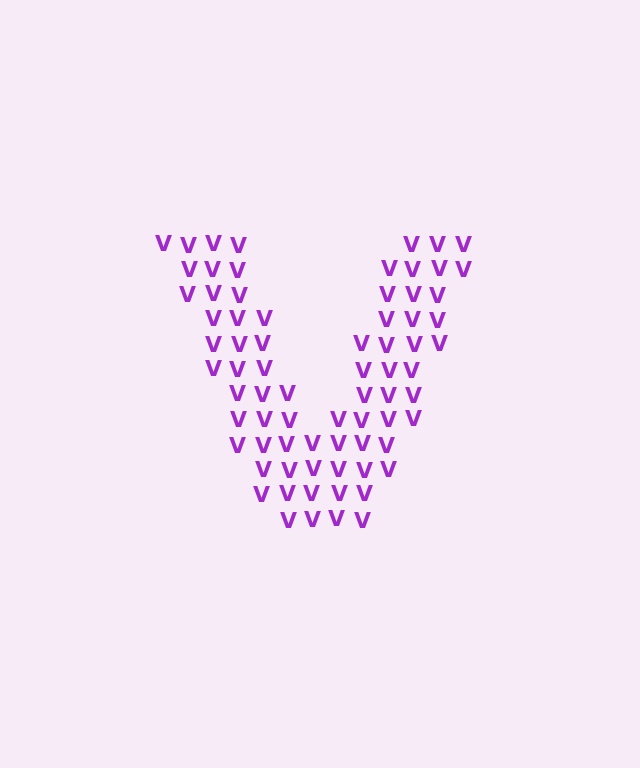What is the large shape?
The large shape is the letter V.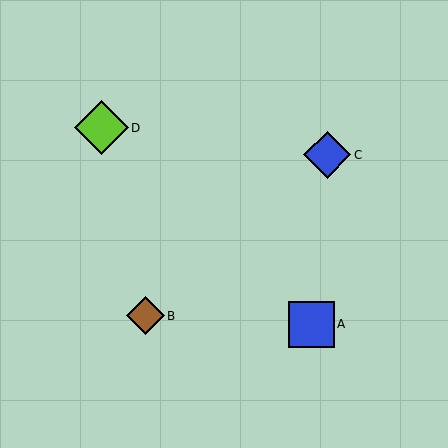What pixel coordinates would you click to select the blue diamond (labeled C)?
Click at (327, 155) to select the blue diamond C.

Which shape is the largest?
The lime diamond (labeled D) is the largest.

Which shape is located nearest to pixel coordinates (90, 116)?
The lime diamond (labeled D) at (101, 128) is nearest to that location.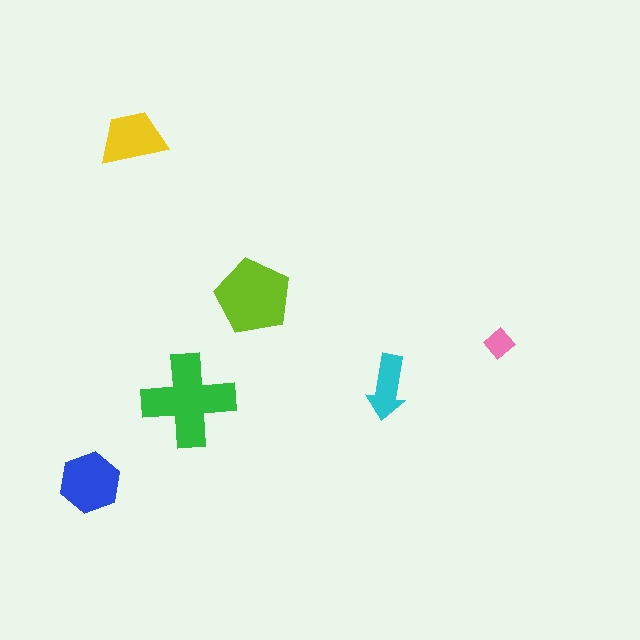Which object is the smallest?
The pink diamond.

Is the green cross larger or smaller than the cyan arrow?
Larger.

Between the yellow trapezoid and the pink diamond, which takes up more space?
The yellow trapezoid.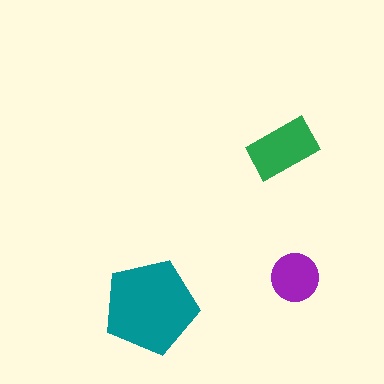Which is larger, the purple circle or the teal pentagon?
The teal pentagon.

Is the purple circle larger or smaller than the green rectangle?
Smaller.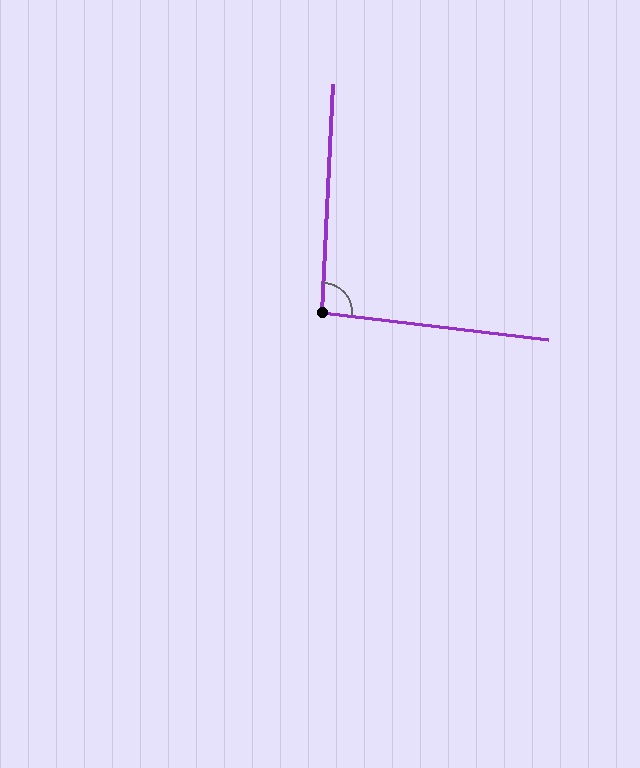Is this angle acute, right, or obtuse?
It is approximately a right angle.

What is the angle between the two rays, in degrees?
Approximately 94 degrees.